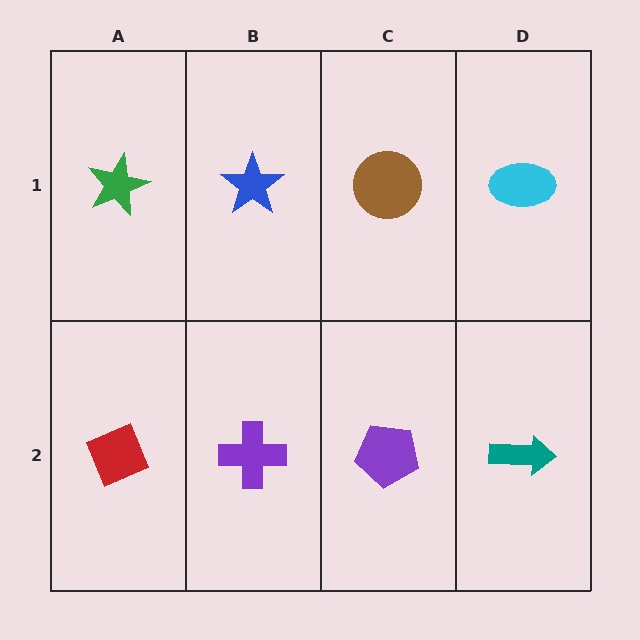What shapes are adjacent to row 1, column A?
A red diamond (row 2, column A), a blue star (row 1, column B).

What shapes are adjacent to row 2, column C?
A brown circle (row 1, column C), a purple cross (row 2, column B), a teal arrow (row 2, column D).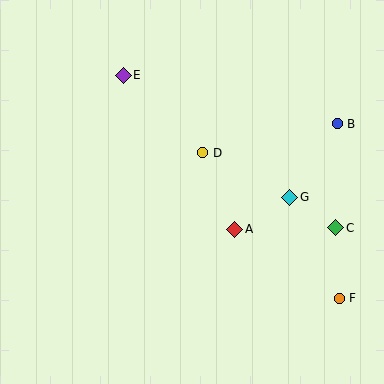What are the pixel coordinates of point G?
Point G is at (290, 197).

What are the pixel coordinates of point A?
Point A is at (235, 229).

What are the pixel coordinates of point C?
Point C is at (336, 228).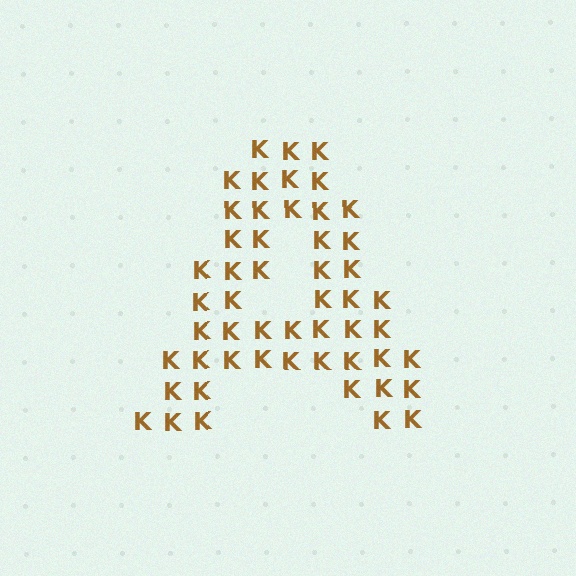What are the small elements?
The small elements are letter K's.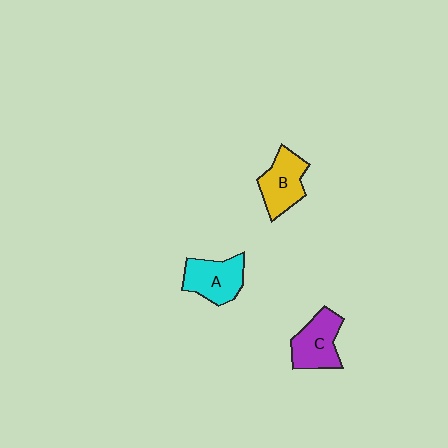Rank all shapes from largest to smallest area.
From largest to smallest: C (purple), A (cyan), B (yellow).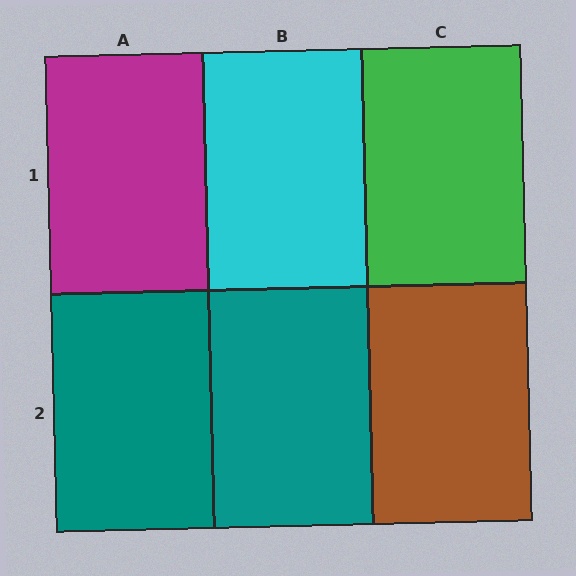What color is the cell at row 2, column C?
Brown.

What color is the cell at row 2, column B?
Teal.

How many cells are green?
1 cell is green.